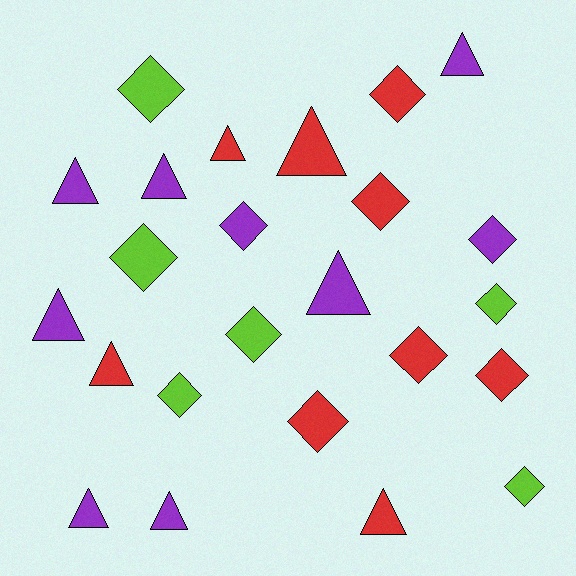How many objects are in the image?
There are 24 objects.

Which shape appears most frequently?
Diamond, with 13 objects.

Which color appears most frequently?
Red, with 9 objects.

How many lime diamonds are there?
There are 6 lime diamonds.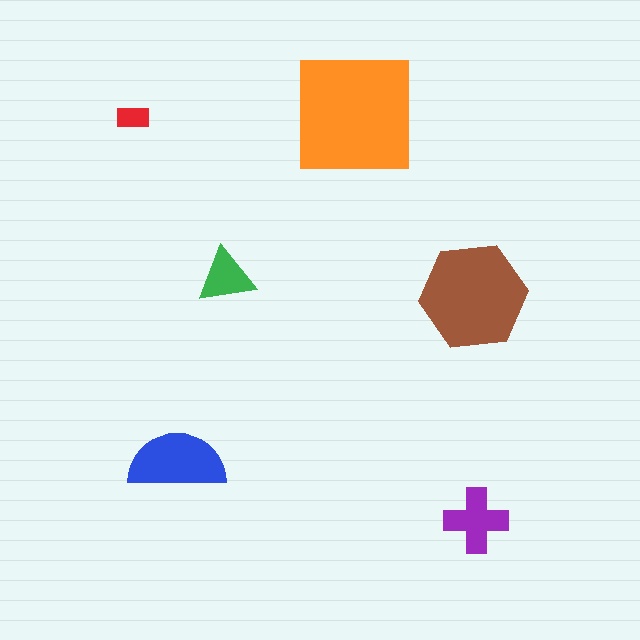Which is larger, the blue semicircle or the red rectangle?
The blue semicircle.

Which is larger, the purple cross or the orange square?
The orange square.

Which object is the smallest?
The red rectangle.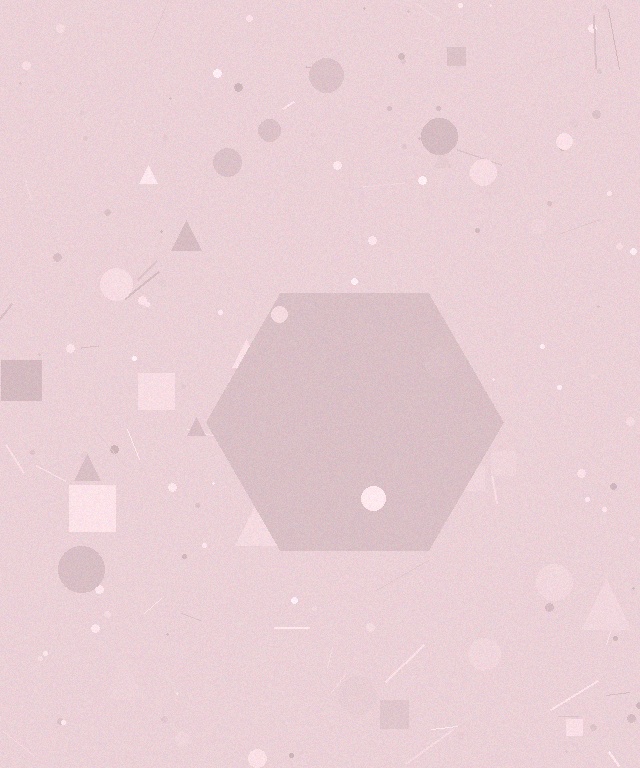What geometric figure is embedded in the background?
A hexagon is embedded in the background.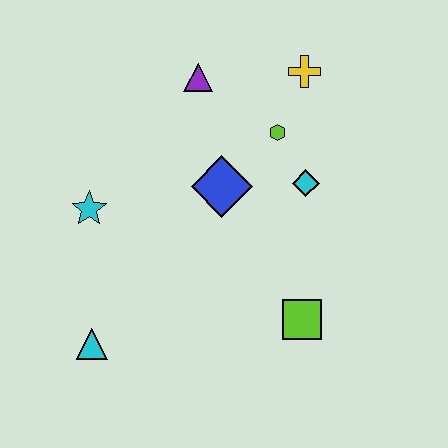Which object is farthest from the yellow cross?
The cyan triangle is farthest from the yellow cross.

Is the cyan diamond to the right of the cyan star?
Yes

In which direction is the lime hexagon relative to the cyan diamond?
The lime hexagon is above the cyan diamond.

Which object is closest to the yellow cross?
The lime hexagon is closest to the yellow cross.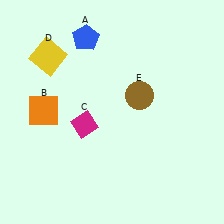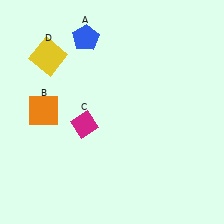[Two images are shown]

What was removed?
The brown circle (E) was removed in Image 2.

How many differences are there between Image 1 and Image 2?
There is 1 difference between the two images.